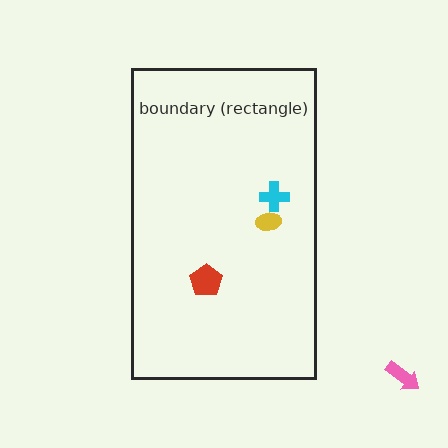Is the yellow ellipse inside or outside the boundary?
Inside.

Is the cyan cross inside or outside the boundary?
Inside.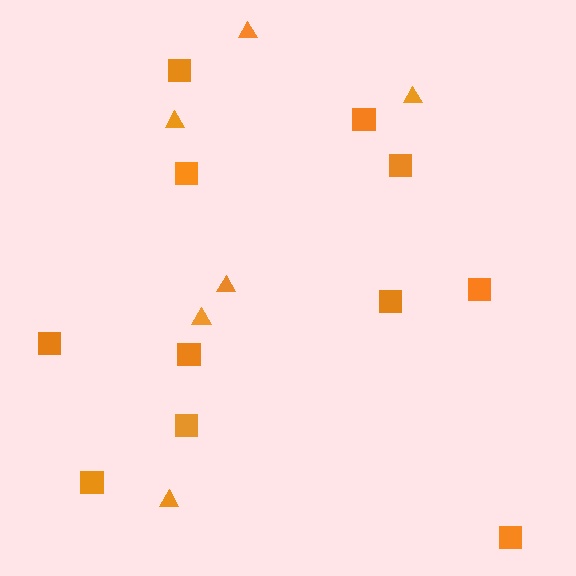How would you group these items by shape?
There are 2 groups: one group of squares (11) and one group of triangles (6).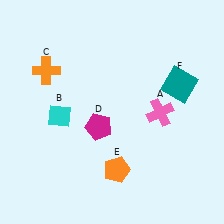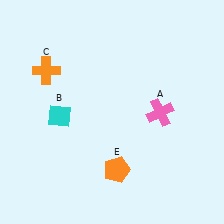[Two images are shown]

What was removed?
The magenta pentagon (D), the teal square (F) were removed in Image 2.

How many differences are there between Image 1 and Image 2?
There are 2 differences between the two images.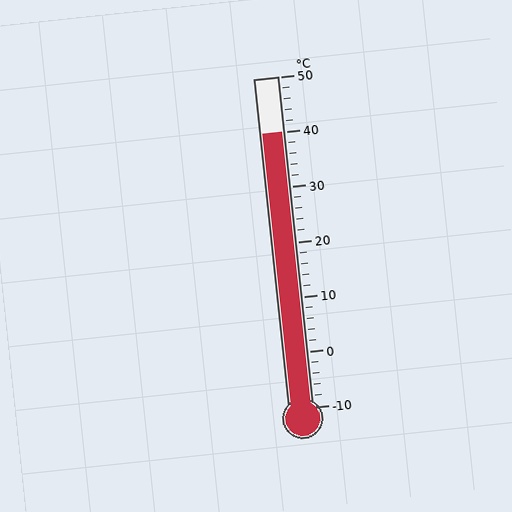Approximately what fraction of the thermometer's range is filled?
The thermometer is filled to approximately 85% of its range.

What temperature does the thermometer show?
The thermometer shows approximately 40°C.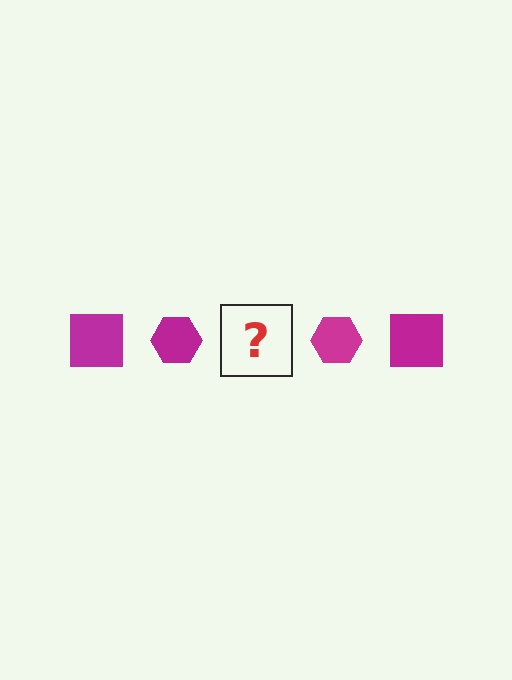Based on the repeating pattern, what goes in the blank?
The blank should be a magenta square.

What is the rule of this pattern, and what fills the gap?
The rule is that the pattern cycles through square, hexagon shapes in magenta. The gap should be filled with a magenta square.